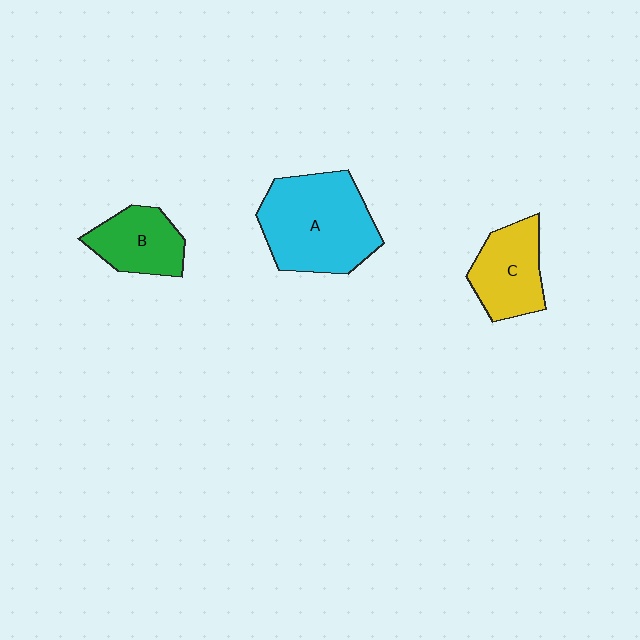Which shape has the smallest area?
Shape B (green).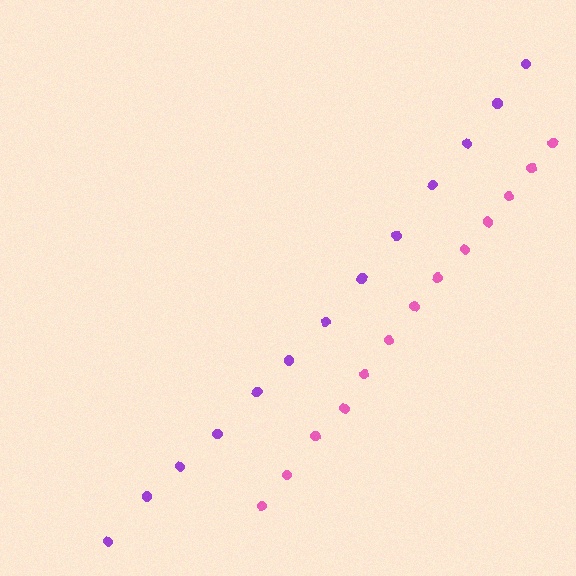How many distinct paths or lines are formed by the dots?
There are 2 distinct paths.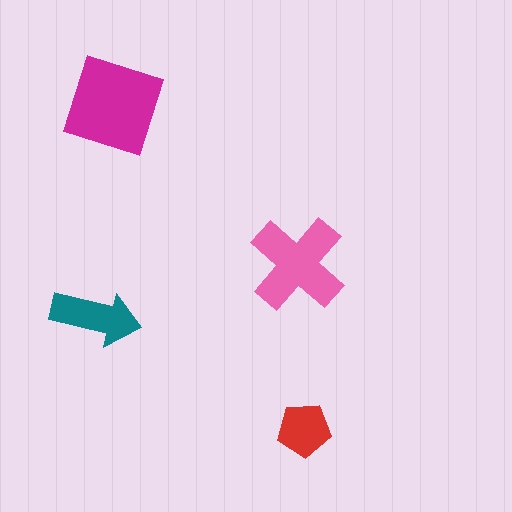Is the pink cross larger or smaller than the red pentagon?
Larger.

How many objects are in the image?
There are 4 objects in the image.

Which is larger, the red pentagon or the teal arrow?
The teal arrow.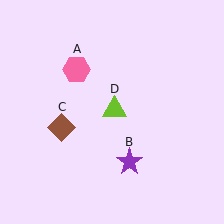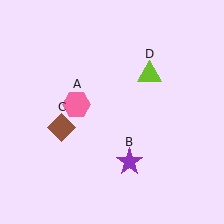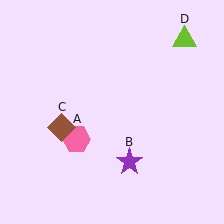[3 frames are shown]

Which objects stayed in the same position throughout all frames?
Purple star (object B) and brown diamond (object C) remained stationary.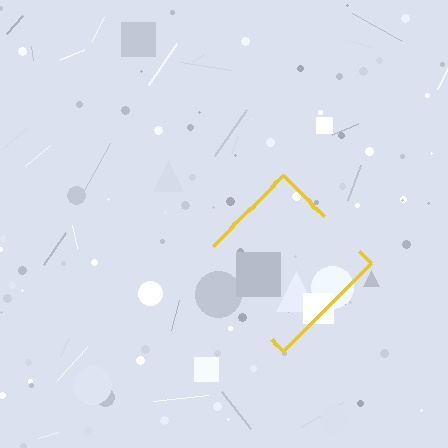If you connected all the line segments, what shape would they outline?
They would outline a diamond.